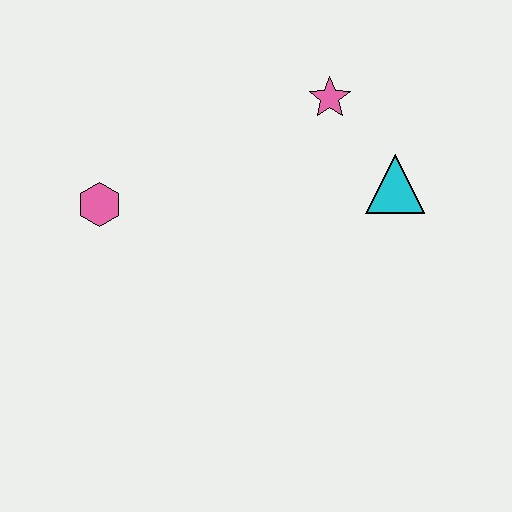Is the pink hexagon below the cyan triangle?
Yes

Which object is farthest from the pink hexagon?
The cyan triangle is farthest from the pink hexagon.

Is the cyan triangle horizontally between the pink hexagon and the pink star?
No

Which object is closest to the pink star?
The cyan triangle is closest to the pink star.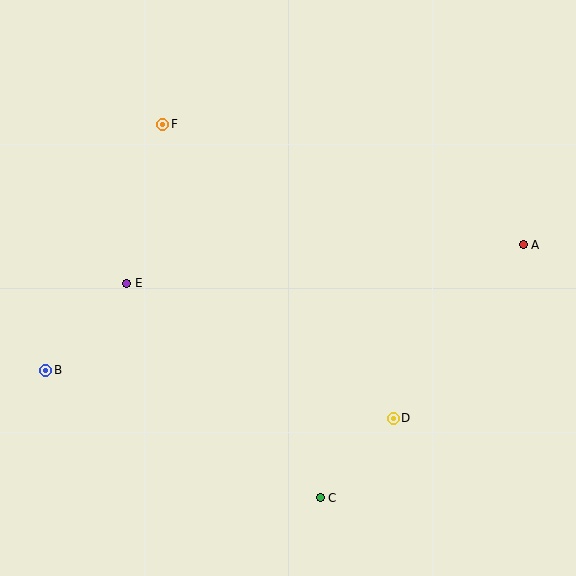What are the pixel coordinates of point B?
Point B is at (46, 370).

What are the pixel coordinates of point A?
Point A is at (523, 245).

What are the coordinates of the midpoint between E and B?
The midpoint between E and B is at (86, 327).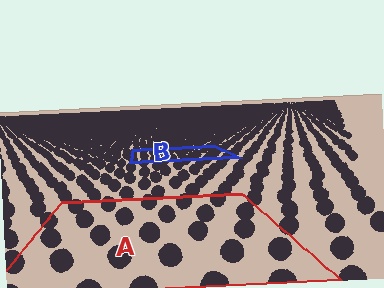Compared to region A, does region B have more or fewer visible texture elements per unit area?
Region B has more texture elements per unit area — they are packed more densely because it is farther away.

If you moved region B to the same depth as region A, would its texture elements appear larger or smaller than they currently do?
They would appear larger. At a closer depth, the same texture elements are projected at a bigger on-screen size.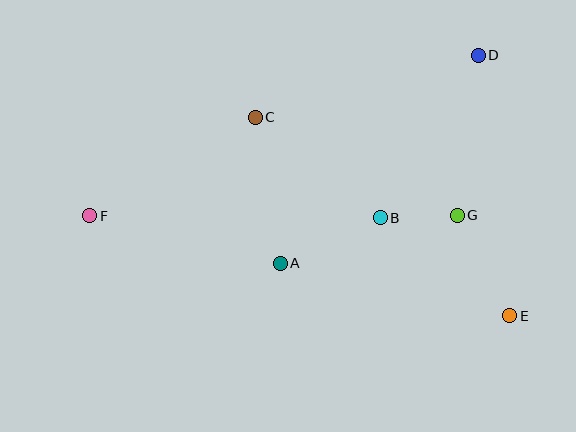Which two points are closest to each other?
Points B and G are closest to each other.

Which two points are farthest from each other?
Points E and F are farthest from each other.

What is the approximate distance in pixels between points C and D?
The distance between C and D is approximately 232 pixels.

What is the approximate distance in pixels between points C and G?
The distance between C and G is approximately 225 pixels.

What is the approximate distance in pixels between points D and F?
The distance between D and F is approximately 421 pixels.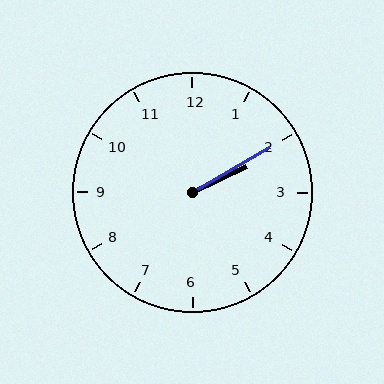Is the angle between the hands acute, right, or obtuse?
It is acute.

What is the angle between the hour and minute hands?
Approximately 5 degrees.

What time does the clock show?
2:10.